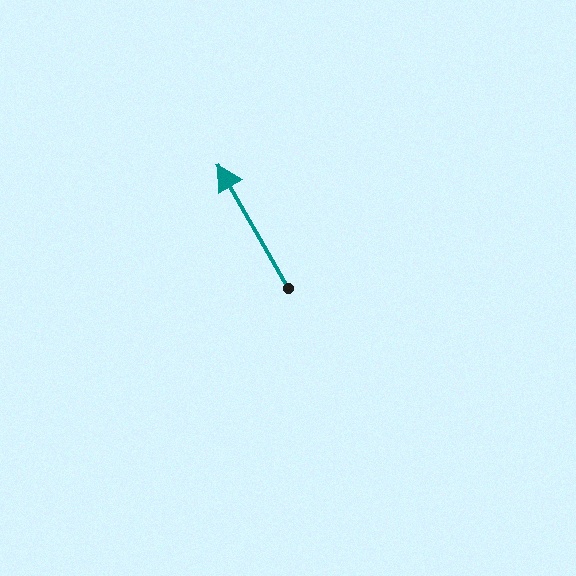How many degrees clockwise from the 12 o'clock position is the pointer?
Approximately 330 degrees.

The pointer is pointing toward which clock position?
Roughly 11 o'clock.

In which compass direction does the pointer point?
Northwest.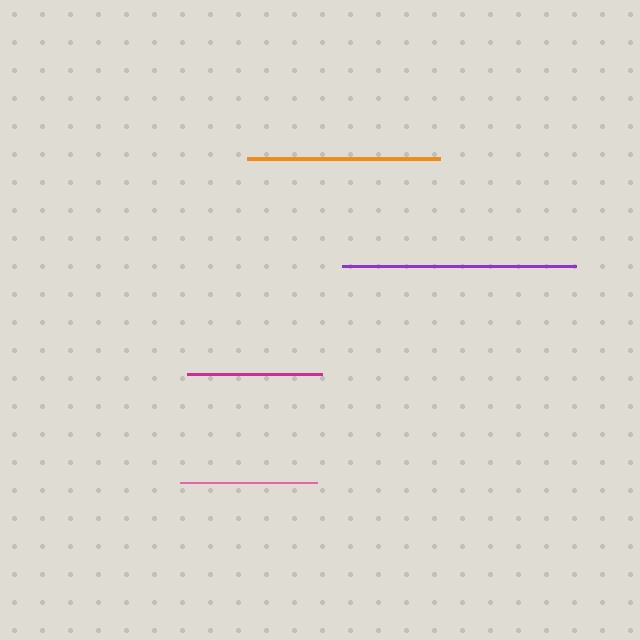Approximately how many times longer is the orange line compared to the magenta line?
The orange line is approximately 1.4 times the length of the magenta line.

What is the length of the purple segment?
The purple segment is approximately 234 pixels long.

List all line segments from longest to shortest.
From longest to shortest: purple, orange, pink, magenta.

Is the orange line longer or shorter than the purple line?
The purple line is longer than the orange line.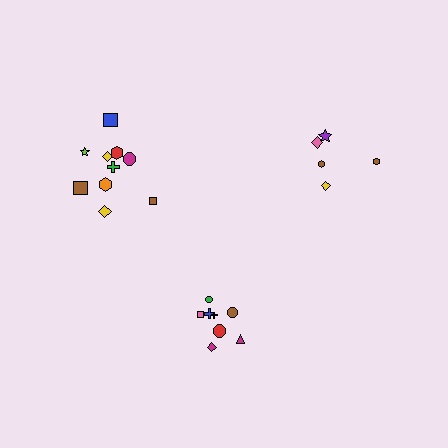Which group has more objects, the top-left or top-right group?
The top-left group.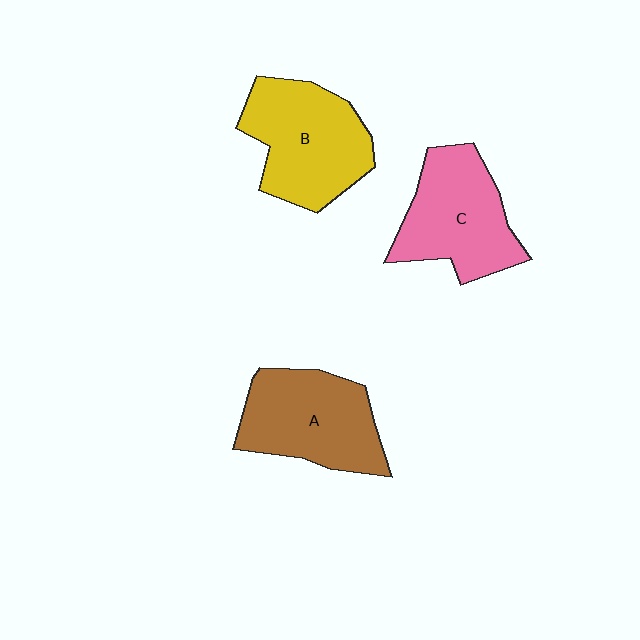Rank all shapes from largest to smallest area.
From largest to smallest: B (yellow), A (brown), C (pink).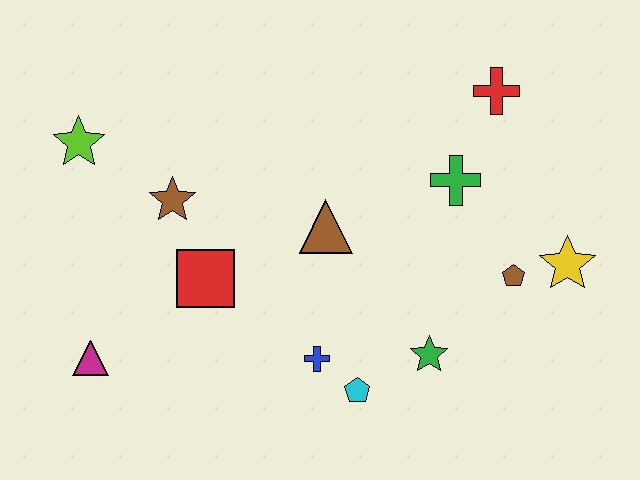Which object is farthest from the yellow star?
The lime star is farthest from the yellow star.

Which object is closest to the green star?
The cyan pentagon is closest to the green star.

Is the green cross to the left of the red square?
No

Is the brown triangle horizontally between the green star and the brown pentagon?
No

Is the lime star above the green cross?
Yes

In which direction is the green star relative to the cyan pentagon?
The green star is to the right of the cyan pentagon.